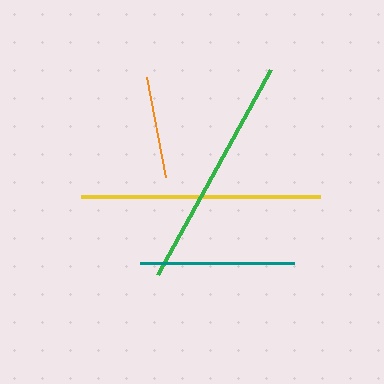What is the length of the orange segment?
The orange segment is approximately 101 pixels long.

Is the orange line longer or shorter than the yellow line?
The yellow line is longer than the orange line.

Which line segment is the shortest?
The orange line is the shortest at approximately 101 pixels.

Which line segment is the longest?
The yellow line is the longest at approximately 239 pixels.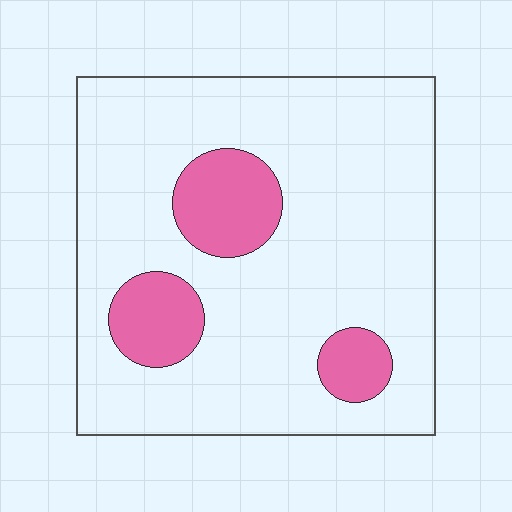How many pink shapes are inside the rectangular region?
3.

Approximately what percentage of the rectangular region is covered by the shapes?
Approximately 15%.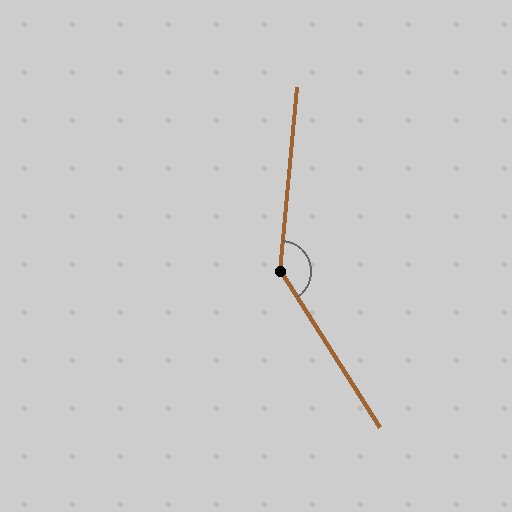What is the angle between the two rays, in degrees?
Approximately 143 degrees.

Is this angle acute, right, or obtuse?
It is obtuse.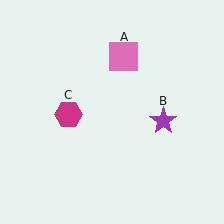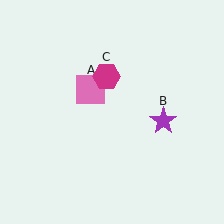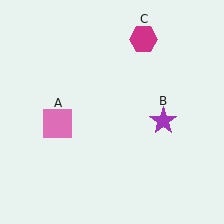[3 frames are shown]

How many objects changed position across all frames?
2 objects changed position: pink square (object A), magenta hexagon (object C).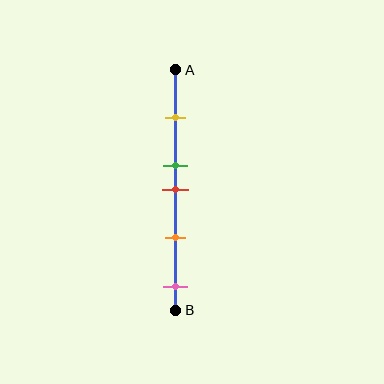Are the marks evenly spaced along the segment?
No, the marks are not evenly spaced.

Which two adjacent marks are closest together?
The green and red marks are the closest adjacent pair.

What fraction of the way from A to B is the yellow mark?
The yellow mark is approximately 20% (0.2) of the way from A to B.